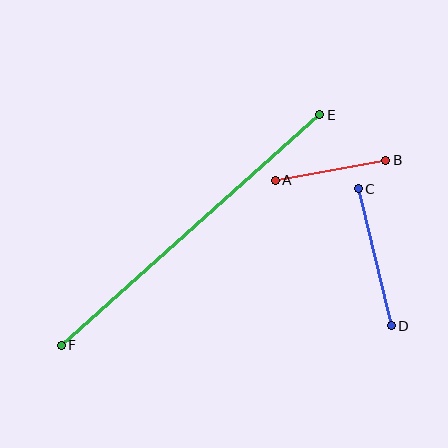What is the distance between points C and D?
The distance is approximately 141 pixels.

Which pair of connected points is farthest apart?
Points E and F are farthest apart.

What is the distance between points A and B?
The distance is approximately 112 pixels.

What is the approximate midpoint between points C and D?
The midpoint is at approximately (375, 257) pixels.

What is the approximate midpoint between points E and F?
The midpoint is at approximately (191, 230) pixels.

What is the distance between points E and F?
The distance is approximately 346 pixels.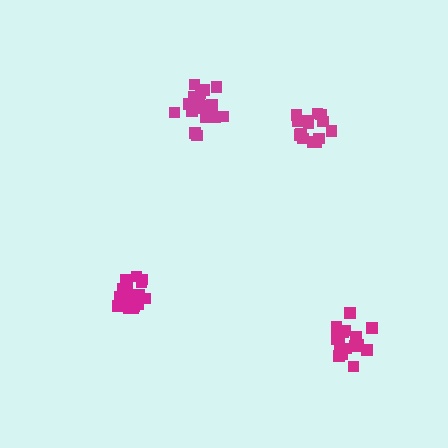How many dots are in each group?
Group 1: 15 dots, Group 2: 21 dots, Group 3: 16 dots, Group 4: 18 dots (70 total).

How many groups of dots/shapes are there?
There are 4 groups.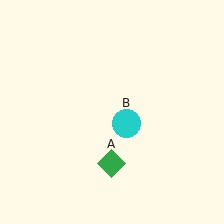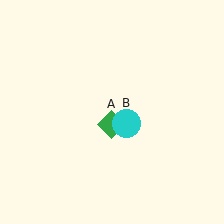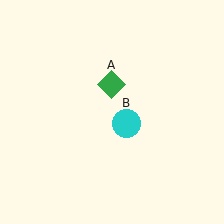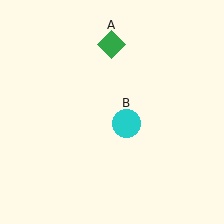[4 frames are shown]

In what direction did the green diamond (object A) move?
The green diamond (object A) moved up.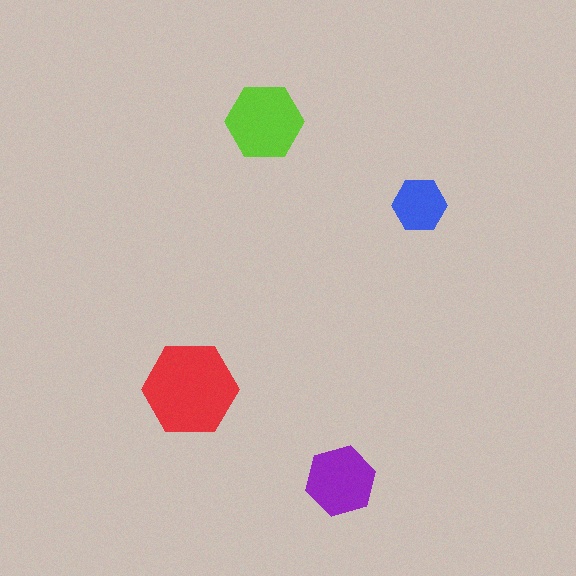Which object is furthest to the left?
The red hexagon is leftmost.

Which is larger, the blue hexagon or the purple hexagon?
The purple one.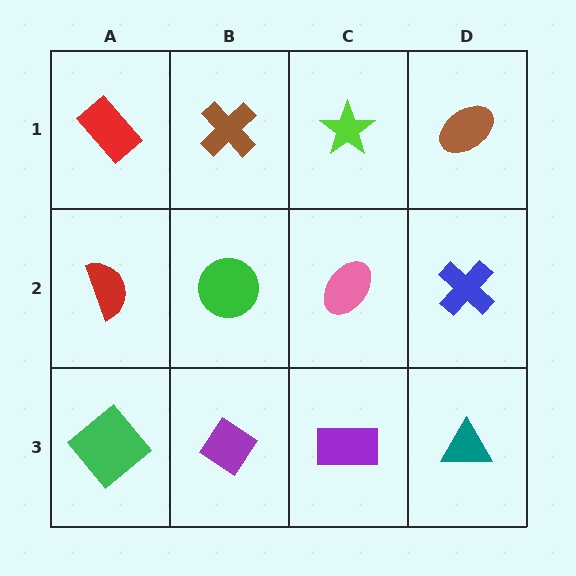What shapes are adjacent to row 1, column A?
A red semicircle (row 2, column A), a brown cross (row 1, column B).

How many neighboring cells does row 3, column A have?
2.